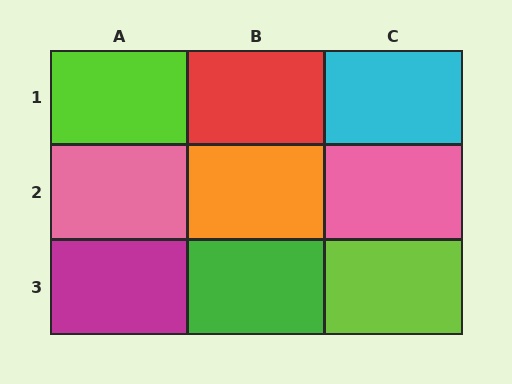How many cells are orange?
1 cell is orange.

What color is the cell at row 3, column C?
Lime.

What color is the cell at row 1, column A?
Lime.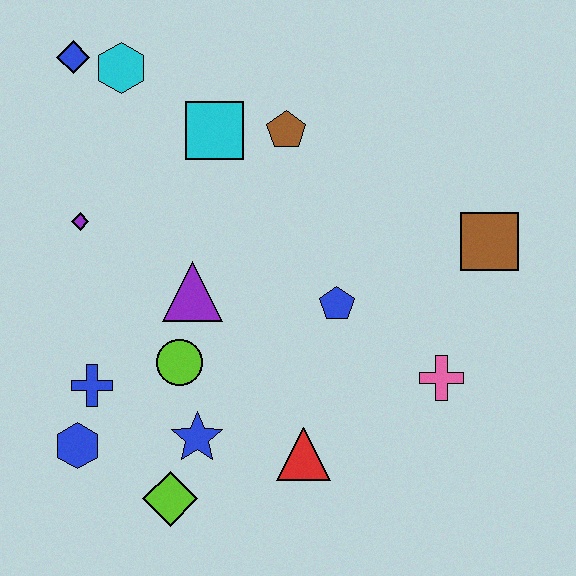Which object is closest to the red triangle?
The blue star is closest to the red triangle.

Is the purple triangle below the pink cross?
No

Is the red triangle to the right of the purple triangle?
Yes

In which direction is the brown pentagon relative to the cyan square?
The brown pentagon is to the right of the cyan square.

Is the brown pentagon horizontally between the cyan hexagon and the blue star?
No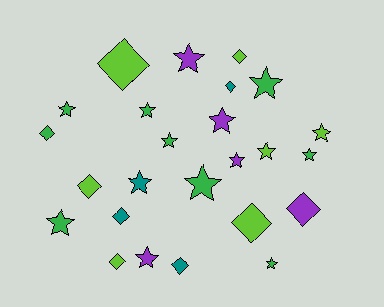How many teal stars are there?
There is 1 teal star.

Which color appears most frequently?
Green, with 9 objects.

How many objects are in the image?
There are 25 objects.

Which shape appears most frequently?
Star, with 15 objects.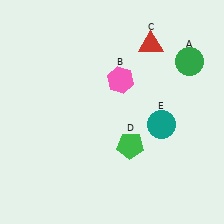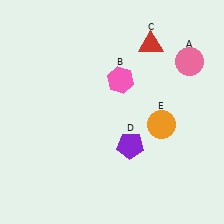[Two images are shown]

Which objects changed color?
A changed from green to pink. D changed from green to purple. E changed from teal to orange.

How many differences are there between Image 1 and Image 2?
There are 3 differences between the two images.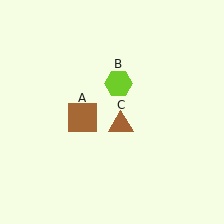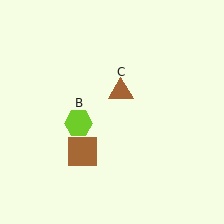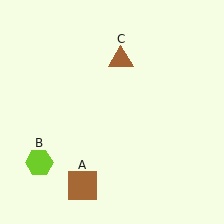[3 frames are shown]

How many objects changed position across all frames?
3 objects changed position: brown square (object A), lime hexagon (object B), brown triangle (object C).